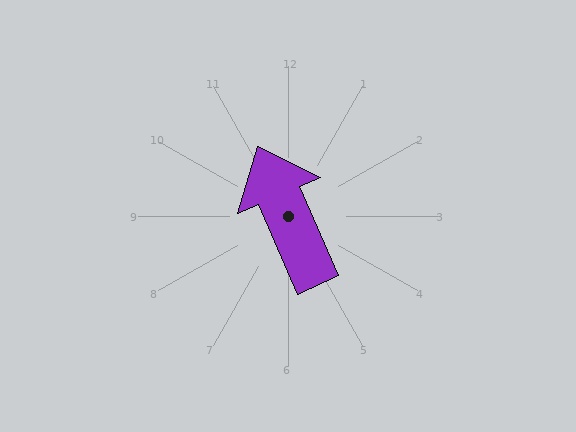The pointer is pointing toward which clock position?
Roughly 11 o'clock.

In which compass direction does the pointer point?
Northwest.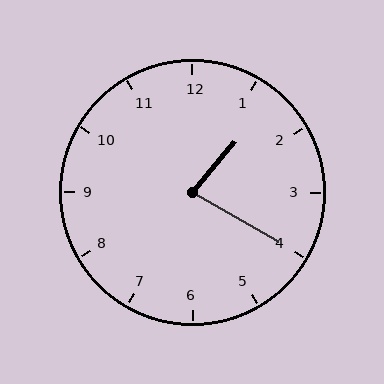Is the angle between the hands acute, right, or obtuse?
It is acute.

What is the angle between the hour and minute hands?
Approximately 80 degrees.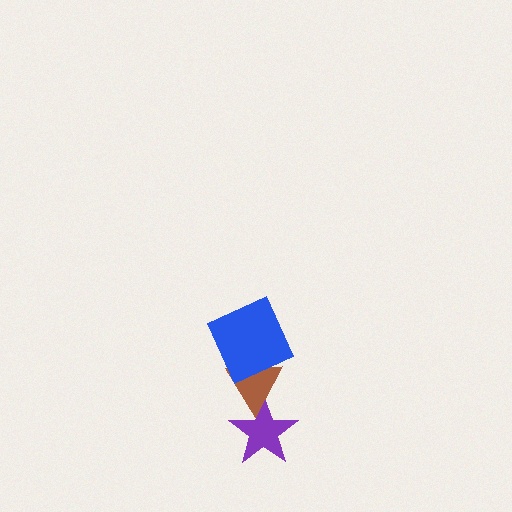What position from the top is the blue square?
The blue square is 1st from the top.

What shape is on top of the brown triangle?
The blue square is on top of the brown triangle.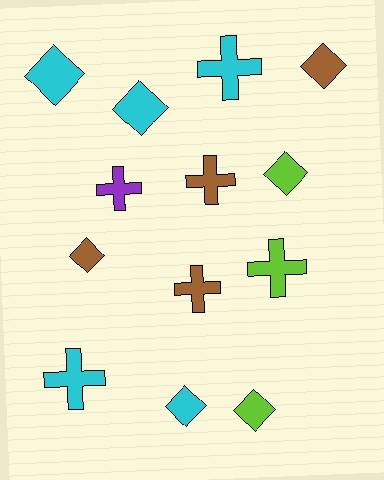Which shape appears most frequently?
Diamond, with 7 objects.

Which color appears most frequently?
Cyan, with 5 objects.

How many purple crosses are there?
There is 1 purple cross.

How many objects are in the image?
There are 13 objects.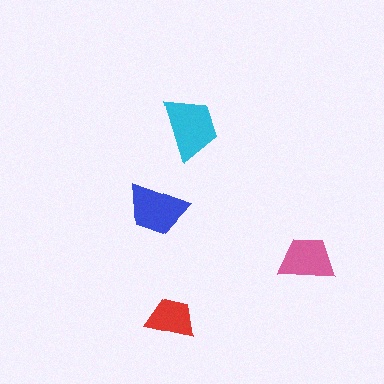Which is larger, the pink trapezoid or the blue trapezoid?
The blue one.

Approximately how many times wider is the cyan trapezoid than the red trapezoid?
About 1.5 times wider.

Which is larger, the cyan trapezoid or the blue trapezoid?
The cyan one.